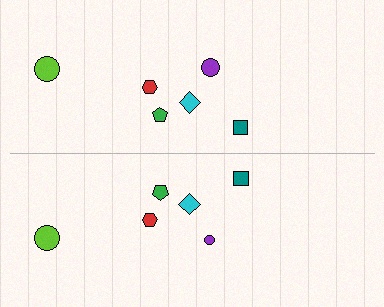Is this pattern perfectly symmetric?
No, the pattern is not perfectly symmetric. The purple circle on the bottom side has a different size than its mirror counterpart.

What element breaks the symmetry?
The purple circle on the bottom side has a different size than its mirror counterpart.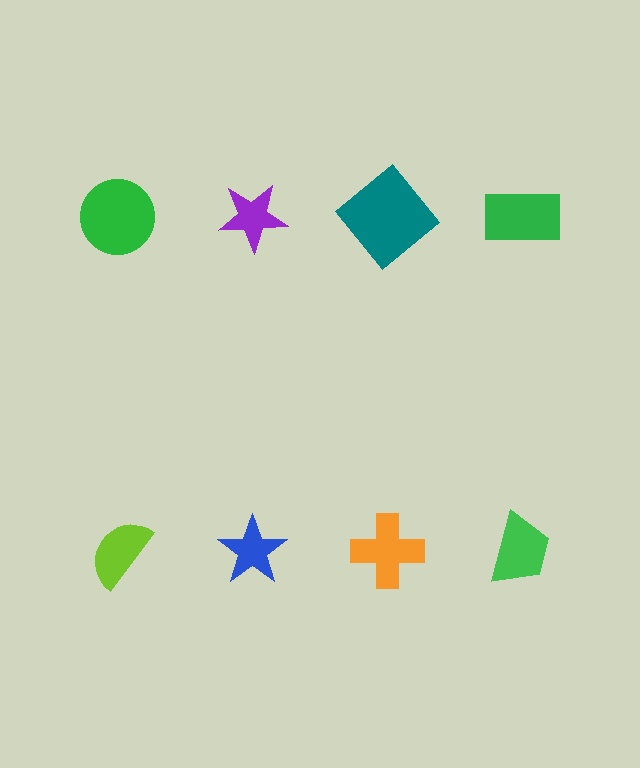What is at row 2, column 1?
A lime semicircle.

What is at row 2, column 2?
A blue star.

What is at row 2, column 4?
A green trapezoid.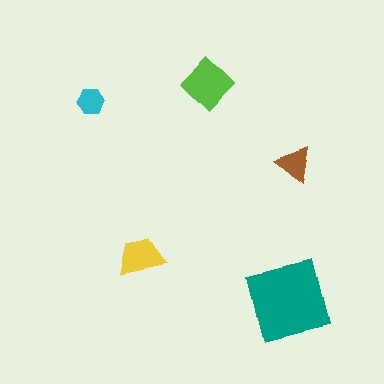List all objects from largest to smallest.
The teal square, the lime diamond, the yellow trapezoid, the brown triangle, the cyan hexagon.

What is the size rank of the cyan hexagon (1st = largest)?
5th.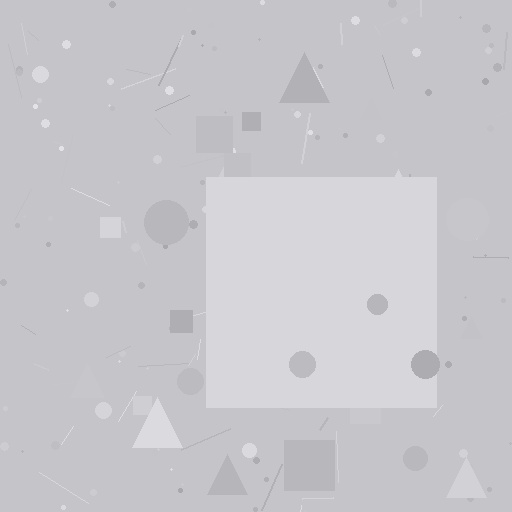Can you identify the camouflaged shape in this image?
The camouflaged shape is a square.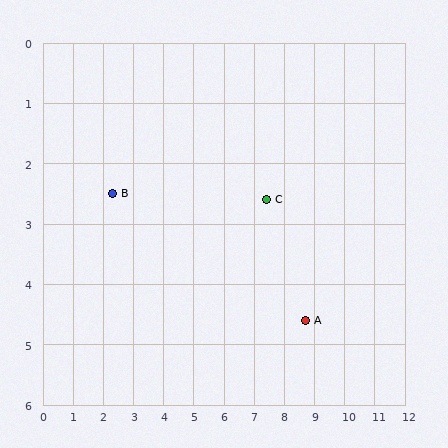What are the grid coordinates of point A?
Point A is at approximately (8.7, 4.6).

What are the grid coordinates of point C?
Point C is at approximately (7.4, 2.6).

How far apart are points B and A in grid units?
Points B and A are about 6.7 grid units apart.